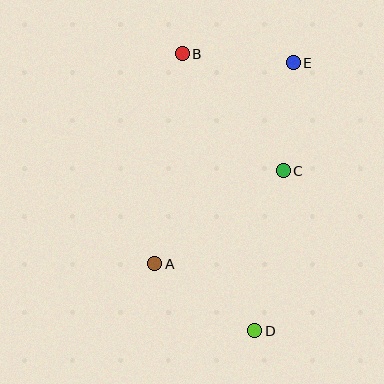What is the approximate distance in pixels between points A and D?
The distance between A and D is approximately 120 pixels.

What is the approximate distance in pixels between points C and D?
The distance between C and D is approximately 163 pixels.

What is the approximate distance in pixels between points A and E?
The distance between A and E is approximately 244 pixels.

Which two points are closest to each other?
Points C and E are closest to each other.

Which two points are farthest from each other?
Points B and D are farthest from each other.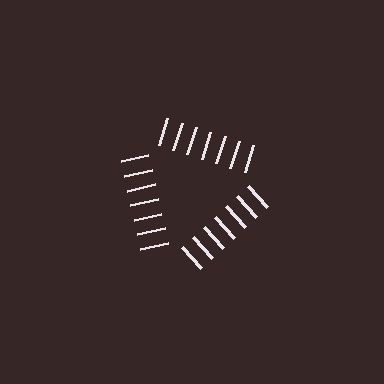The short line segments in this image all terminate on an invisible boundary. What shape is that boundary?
An illusory triangle — the line segments terminate on its edges but no continuous stroke is drawn.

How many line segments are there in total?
21 — 7 along each of the 3 edges.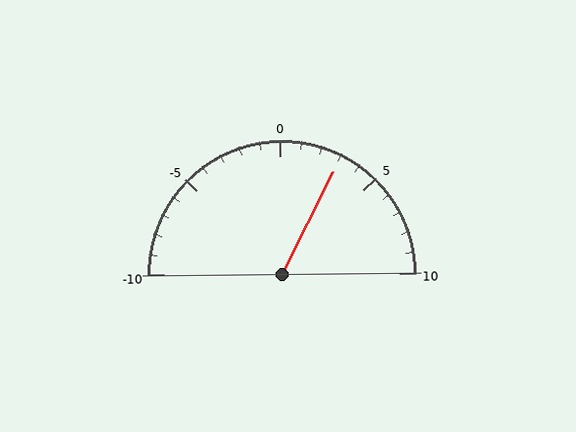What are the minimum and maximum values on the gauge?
The gauge ranges from -10 to 10.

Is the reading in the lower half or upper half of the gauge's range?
The reading is in the upper half of the range (-10 to 10).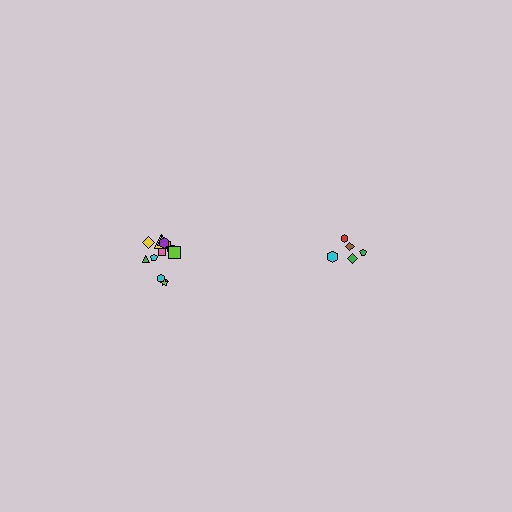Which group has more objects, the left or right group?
The left group.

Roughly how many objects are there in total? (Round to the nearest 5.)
Roughly 15 objects in total.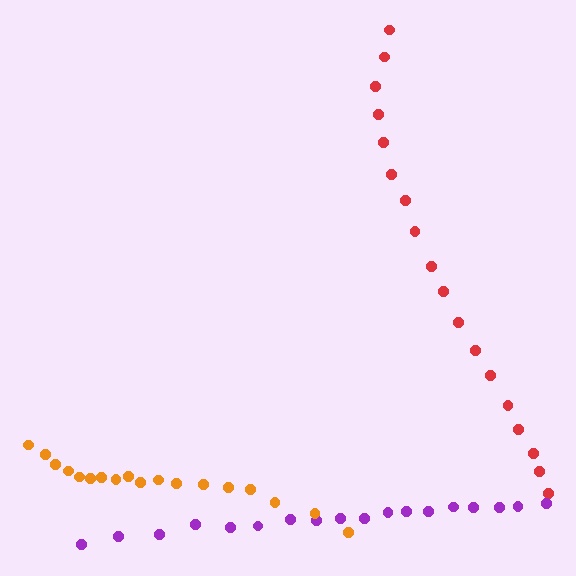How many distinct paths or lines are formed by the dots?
There are 3 distinct paths.